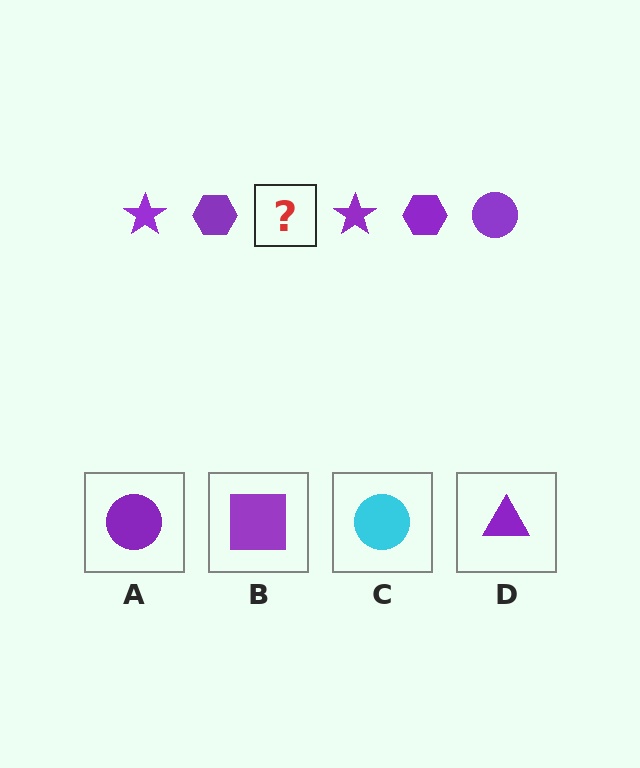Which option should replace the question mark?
Option A.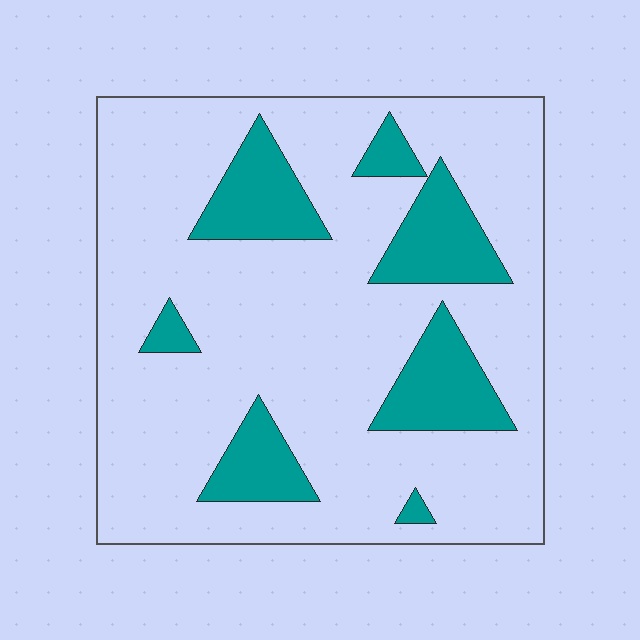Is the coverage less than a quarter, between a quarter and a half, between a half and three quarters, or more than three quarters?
Less than a quarter.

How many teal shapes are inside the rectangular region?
7.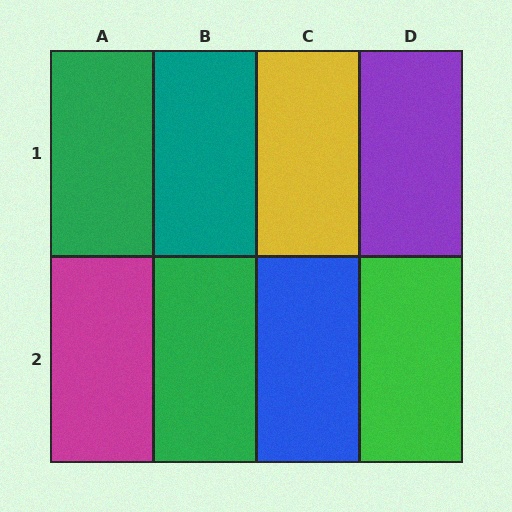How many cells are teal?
1 cell is teal.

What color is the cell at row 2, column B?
Green.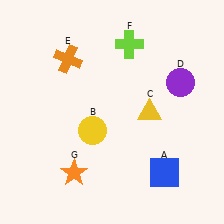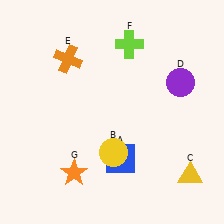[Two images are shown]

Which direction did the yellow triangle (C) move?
The yellow triangle (C) moved down.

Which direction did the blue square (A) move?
The blue square (A) moved left.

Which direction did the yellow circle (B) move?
The yellow circle (B) moved down.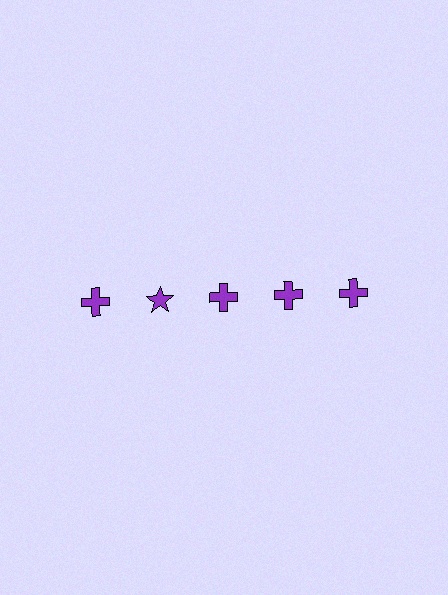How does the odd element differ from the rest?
It has a different shape: star instead of cross.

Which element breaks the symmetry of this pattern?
The purple star in the top row, second from left column breaks the symmetry. All other shapes are purple crosses.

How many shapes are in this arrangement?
There are 5 shapes arranged in a grid pattern.